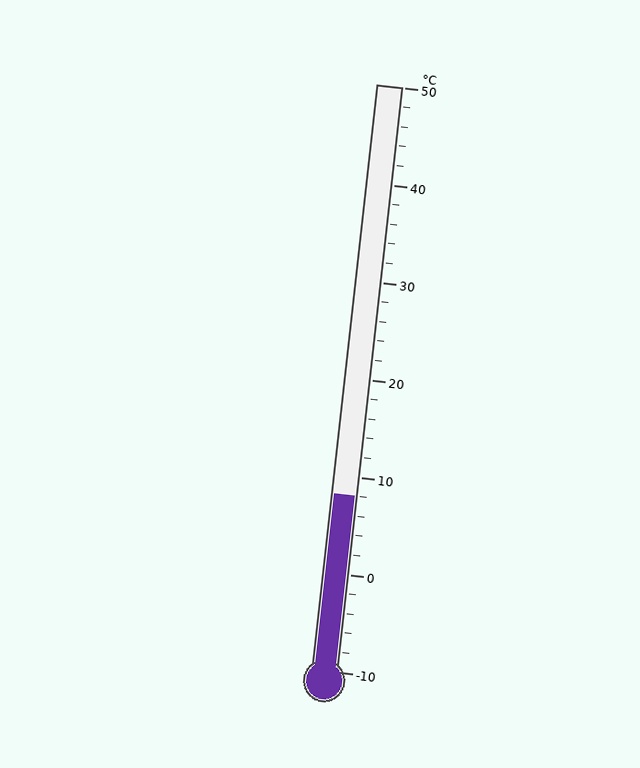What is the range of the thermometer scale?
The thermometer scale ranges from -10°C to 50°C.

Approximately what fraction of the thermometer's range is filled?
The thermometer is filled to approximately 30% of its range.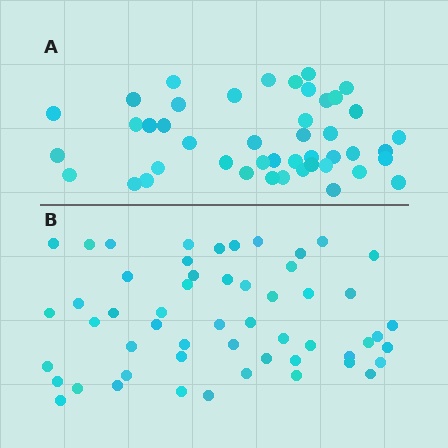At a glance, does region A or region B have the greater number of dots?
Region B (the bottom region) has more dots.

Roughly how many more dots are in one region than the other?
Region B has roughly 8 or so more dots than region A.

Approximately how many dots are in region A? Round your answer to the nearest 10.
About 40 dots. (The exact count is 45, which rounds to 40.)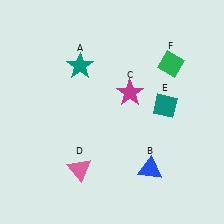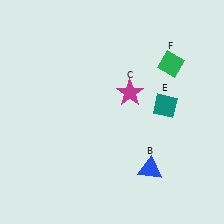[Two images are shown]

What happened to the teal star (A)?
The teal star (A) was removed in Image 2. It was in the top-left area of Image 1.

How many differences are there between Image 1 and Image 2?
There are 2 differences between the two images.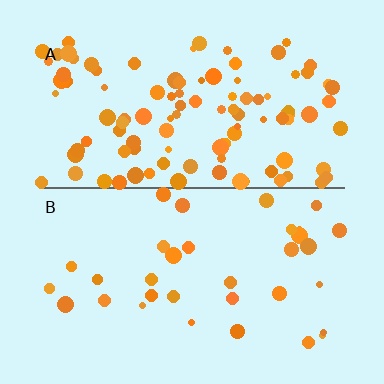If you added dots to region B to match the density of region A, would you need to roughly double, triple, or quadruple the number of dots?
Approximately triple.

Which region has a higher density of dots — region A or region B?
A (the top).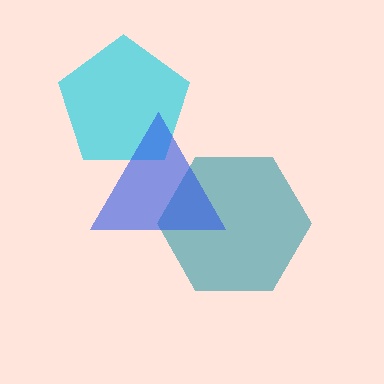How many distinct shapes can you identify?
There are 3 distinct shapes: a cyan pentagon, a teal hexagon, a blue triangle.